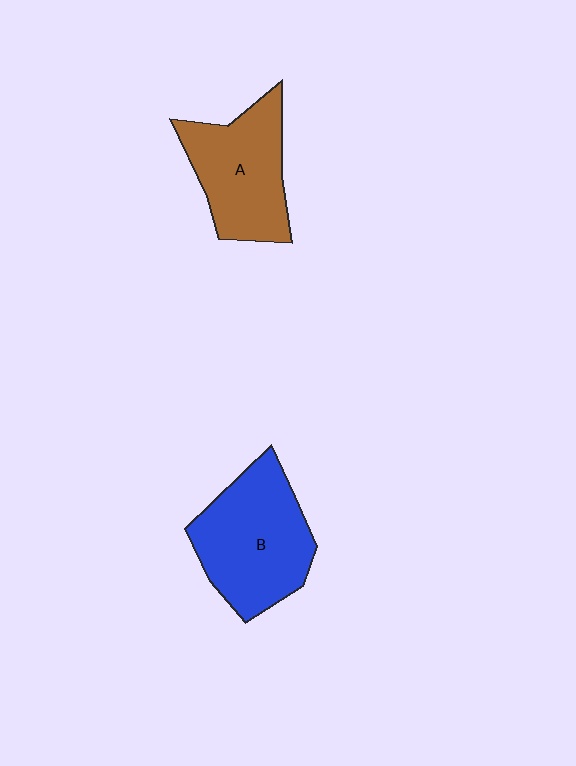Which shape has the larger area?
Shape B (blue).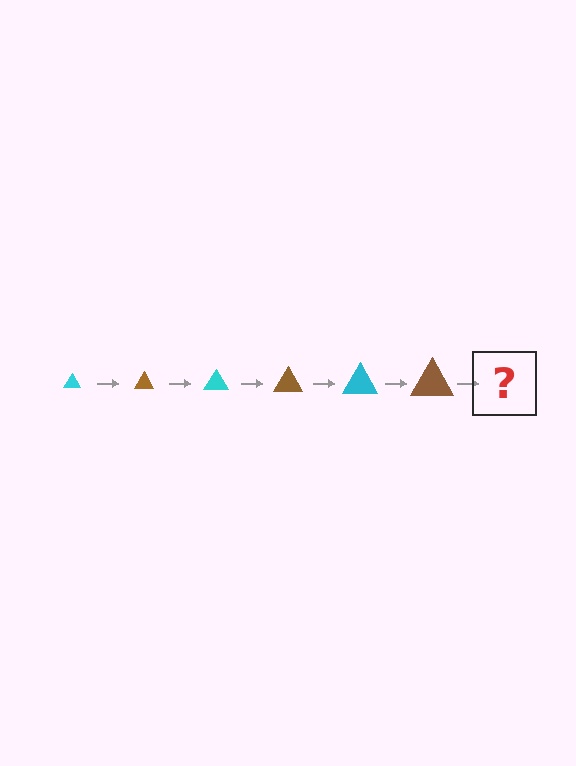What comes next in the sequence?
The next element should be a cyan triangle, larger than the previous one.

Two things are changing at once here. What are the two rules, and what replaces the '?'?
The two rules are that the triangle grows larger each step and the color cycles through cyan and brown. The '?' should be a cyan triangle, larger than the previous one.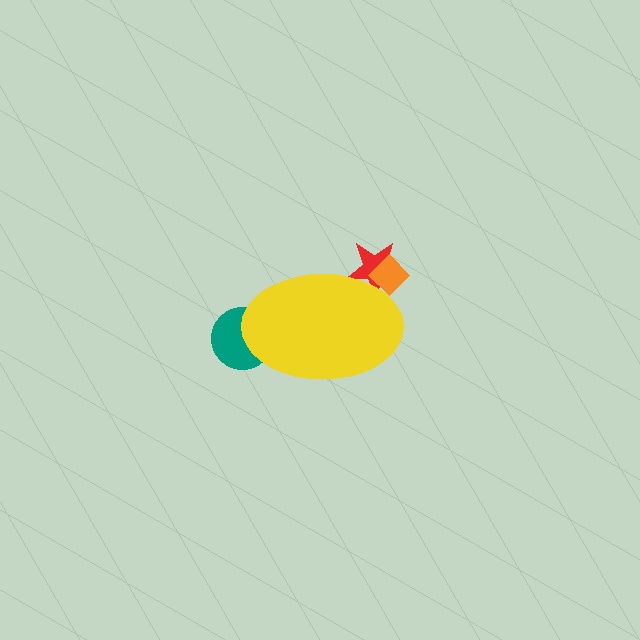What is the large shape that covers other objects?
A yellow ellipse.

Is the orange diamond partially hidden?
Yes, the orange diamond is partially hidden behind the yellow ellipse.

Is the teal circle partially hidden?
Yes, the teal circle is partially hidden behind the yellow ellipse.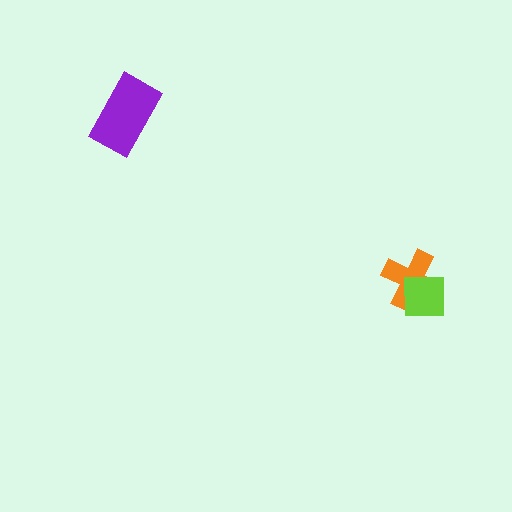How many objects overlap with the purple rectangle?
0 objects overlap with the purple rectangle.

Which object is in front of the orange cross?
The lime square is in front of the orange cross.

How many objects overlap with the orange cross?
1 object overlaps with the orange cross.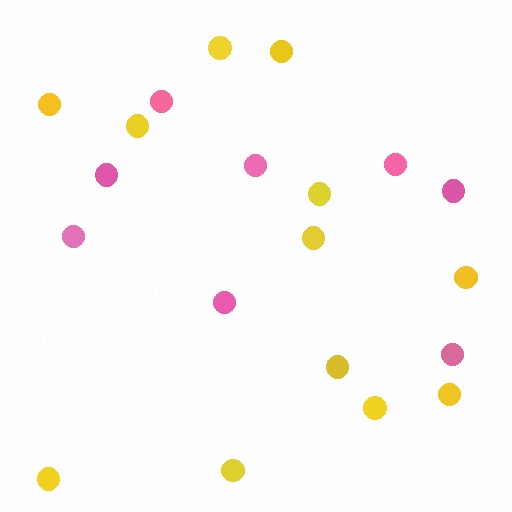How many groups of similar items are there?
There are 2 groups: one group of yellow circles (12) and one group of pink circles (8).